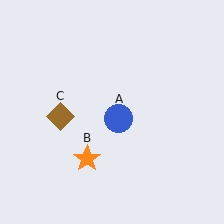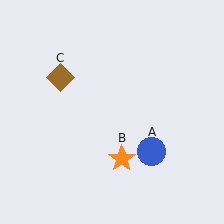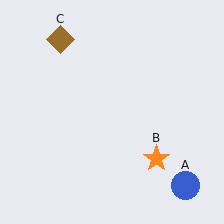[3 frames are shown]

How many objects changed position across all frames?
3 objects changed position: blue circle (object A), orange star (object B), brown diamond (object C).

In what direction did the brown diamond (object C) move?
The brown diamond (object C) moved up.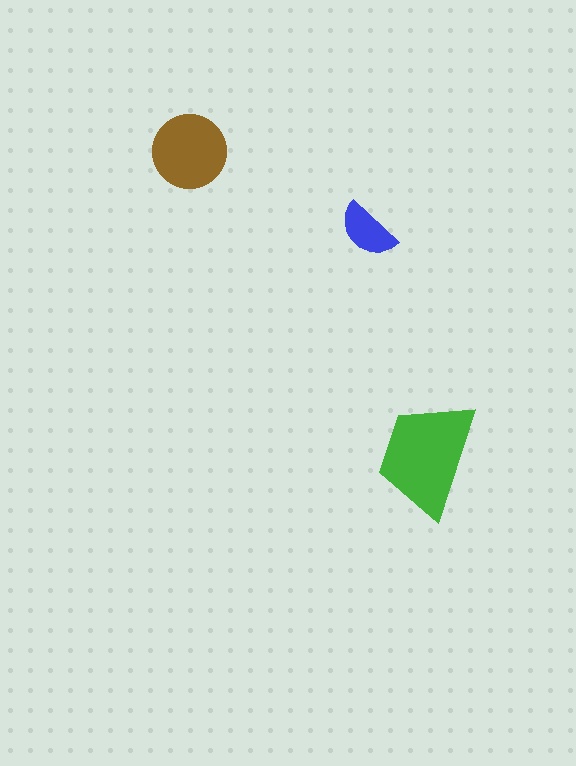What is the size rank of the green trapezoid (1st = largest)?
1st.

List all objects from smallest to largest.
The blue semicircle, the brown circle, the green trapezoid.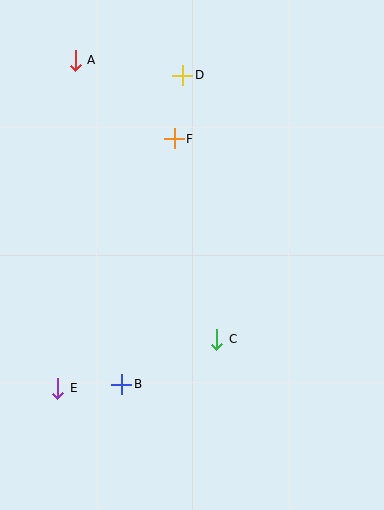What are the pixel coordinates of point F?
Point F is at (174, 139).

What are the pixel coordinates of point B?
Point B is at (122, 385).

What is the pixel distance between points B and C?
The distance between B and C is 105 pixels.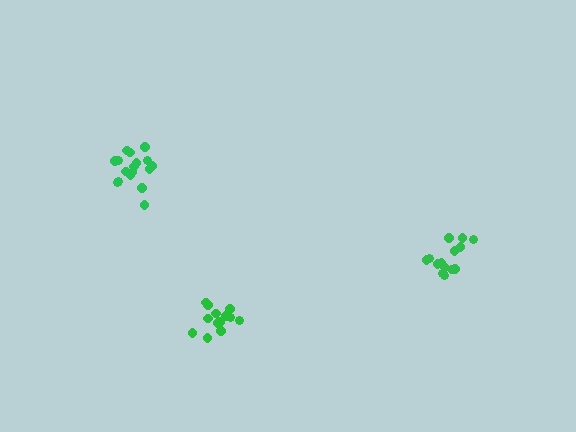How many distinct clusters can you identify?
There are 3 distinct clusters.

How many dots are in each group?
Group 1: 14 dots, Group 2: 13 dots, Group 3: 17 dots (44 total).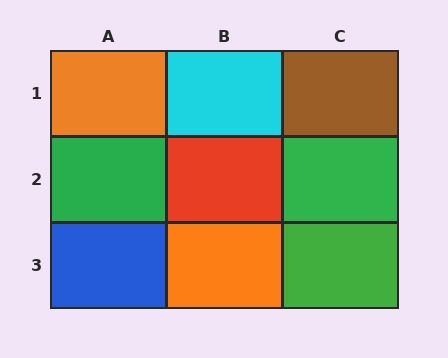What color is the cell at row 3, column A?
Blue.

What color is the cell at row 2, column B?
Red.